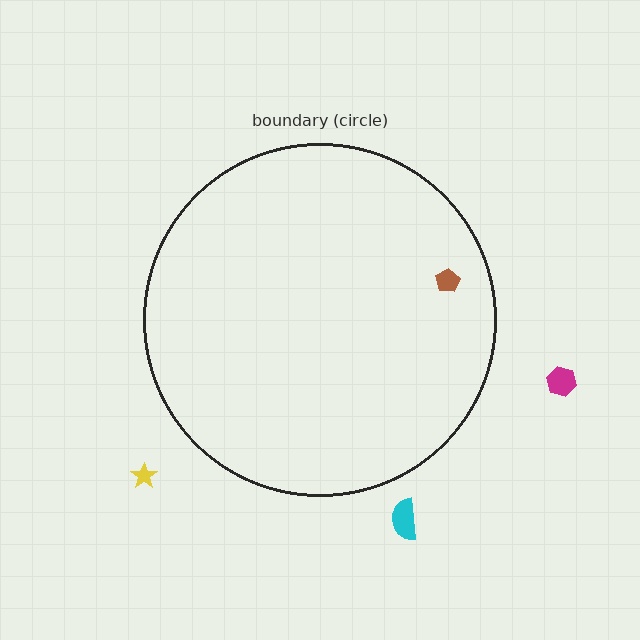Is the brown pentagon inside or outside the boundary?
Inside.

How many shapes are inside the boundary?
1 inside, 3 outside.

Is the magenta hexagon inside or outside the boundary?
Outside.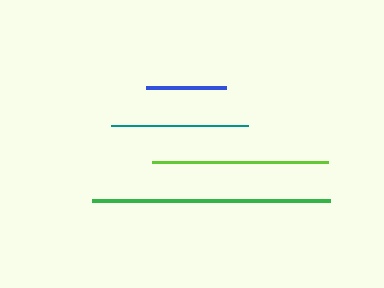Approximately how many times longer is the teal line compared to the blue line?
The teal line is approximately 1.7 times the length of the blue line.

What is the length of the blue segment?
The blue segment is approximately 80 pixels long.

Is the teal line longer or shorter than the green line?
The green line is longer than the teal line.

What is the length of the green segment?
The green segment is approximately 238 pixels long.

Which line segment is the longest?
The green line is the longest at approximately 238 pixels.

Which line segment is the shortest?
The blue line is the shortest at approximately 80 pixels.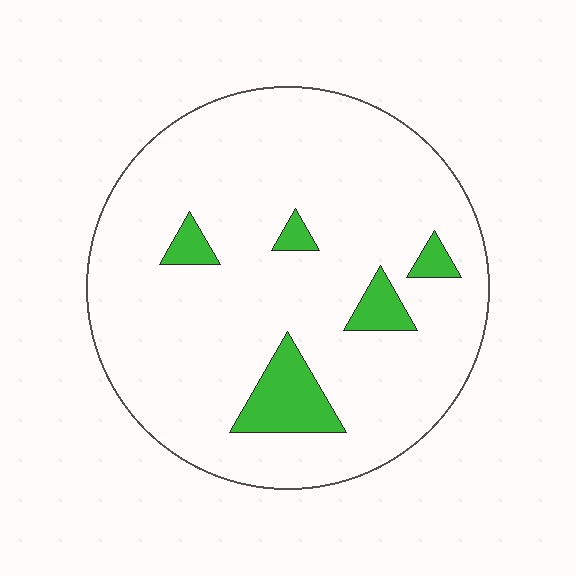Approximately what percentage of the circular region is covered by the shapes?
Approximately 10%.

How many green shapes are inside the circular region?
5.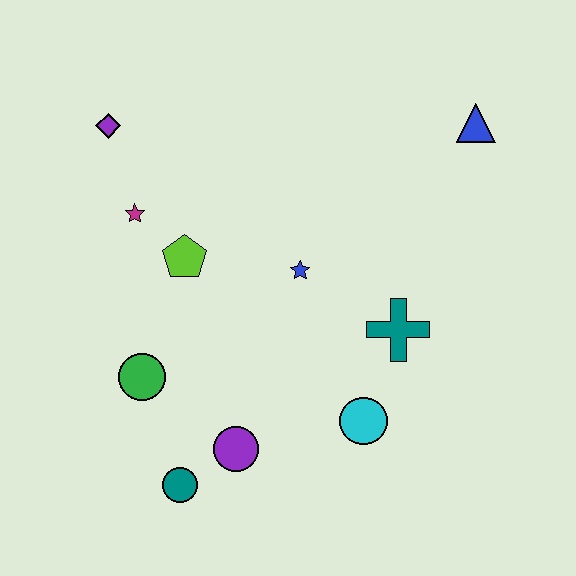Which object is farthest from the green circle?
The blue triangle is farthest from the green circle.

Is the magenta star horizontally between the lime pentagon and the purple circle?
No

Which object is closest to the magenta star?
The lime pentagon is closest to the magenta star.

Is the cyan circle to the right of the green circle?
Yes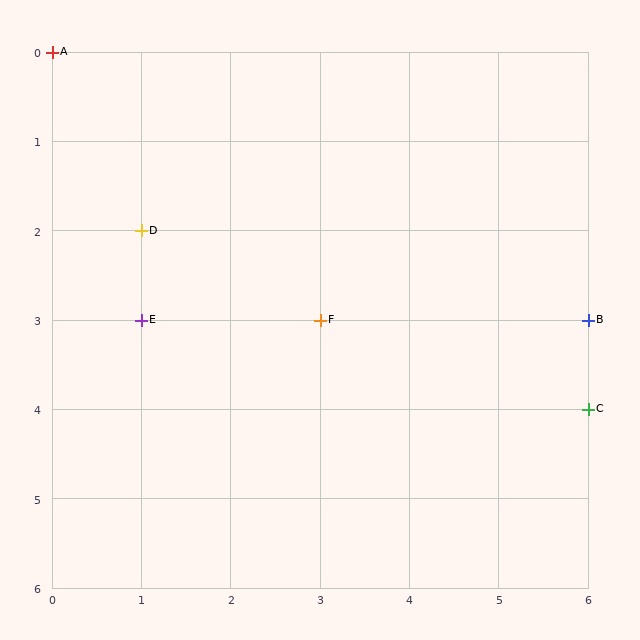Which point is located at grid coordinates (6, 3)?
Point B is at (6, 3).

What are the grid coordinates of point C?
Point C is at grid coordinates (6, 4).